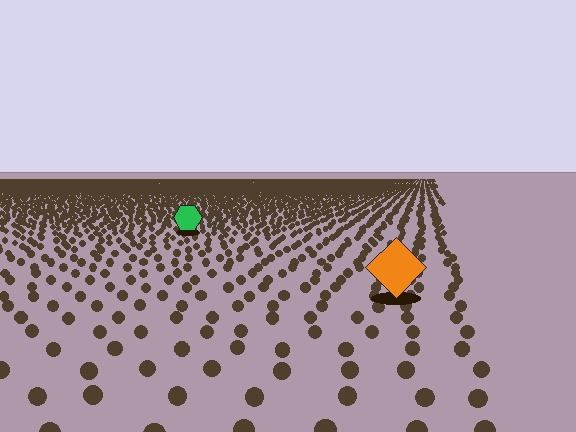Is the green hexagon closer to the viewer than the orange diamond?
No. The orange diamond is closer — you can tell from the texture gradient: the ground texture is coarser near it.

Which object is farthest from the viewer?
The green hexagon is farthest from the viewer. It appears smaller and the ground texture around it is denser.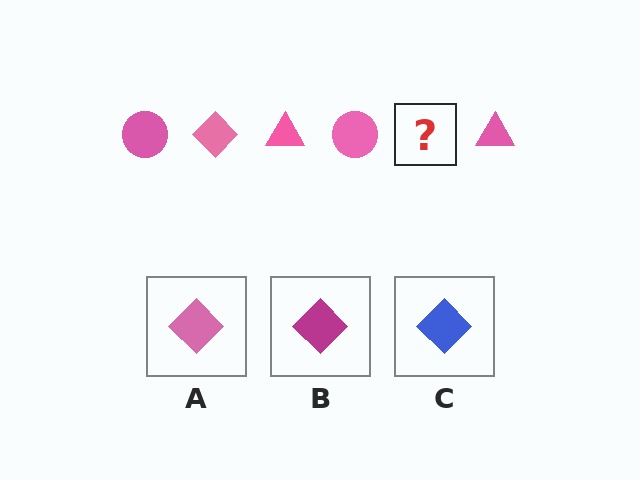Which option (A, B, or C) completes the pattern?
A.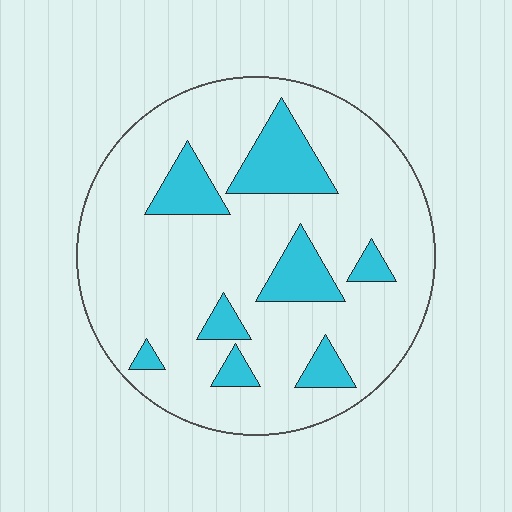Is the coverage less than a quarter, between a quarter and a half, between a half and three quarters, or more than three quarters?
Less than a quarter.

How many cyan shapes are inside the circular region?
8.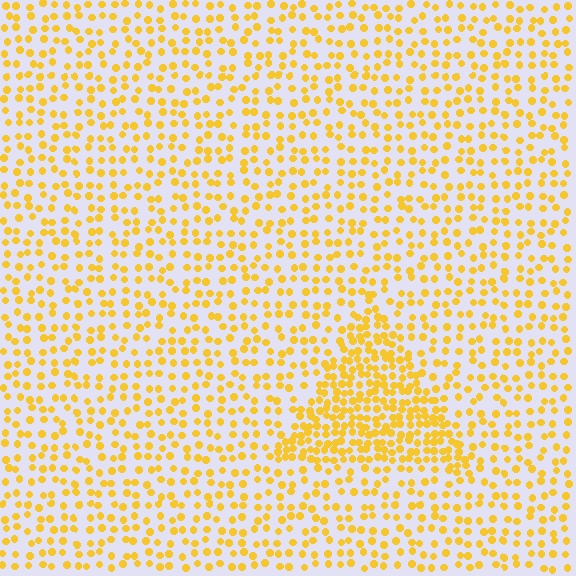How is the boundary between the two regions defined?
The boundary is defined by a change in element density (approximately 2.1x ratio). All elements are the same color, size, and shape.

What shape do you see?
I see a triangle.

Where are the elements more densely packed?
The elements are more densely packed inside the triangle boundary.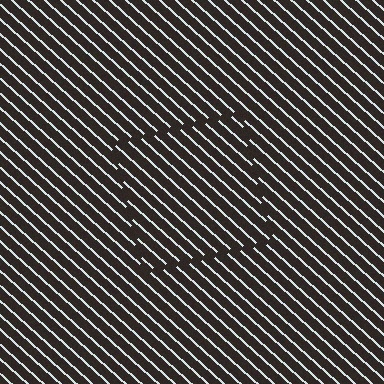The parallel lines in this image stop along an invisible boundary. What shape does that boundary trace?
An illusory square. The interior of the shape contains the same grating, shifted by half a period — the contour is defined by the phase discontinuity where line-ends from the inner and outer gratings abut.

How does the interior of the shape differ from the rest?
The interior of the shape contains the same grating, shifted by half a period — the contour is defined by the phase discontinuity where line-ends from the inner and outer gratings abut.